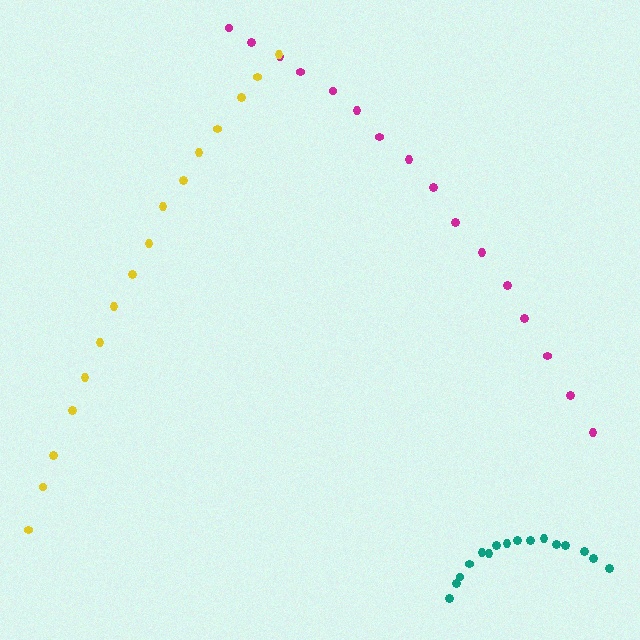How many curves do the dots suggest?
There are 3 distinct paths.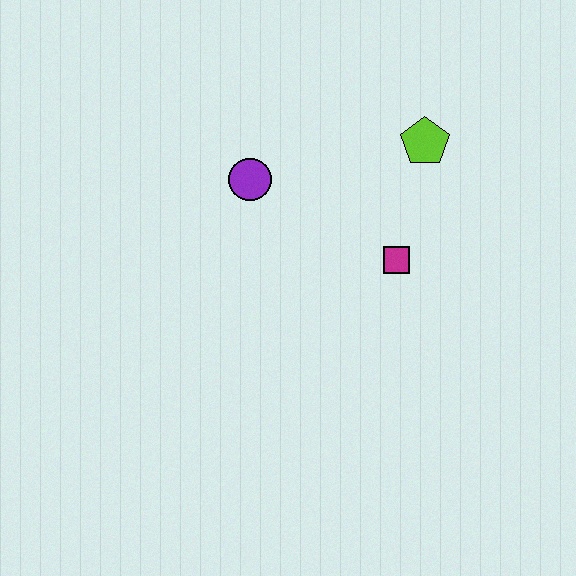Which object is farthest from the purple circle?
The lime pentagon is farthest from the purple circle.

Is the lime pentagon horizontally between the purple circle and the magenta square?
No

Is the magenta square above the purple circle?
No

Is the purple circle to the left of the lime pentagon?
Yes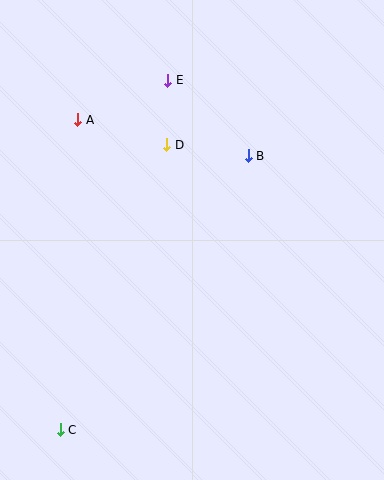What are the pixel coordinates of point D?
Point D is at (167, 145).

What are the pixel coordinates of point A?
Point A is at (78, 120).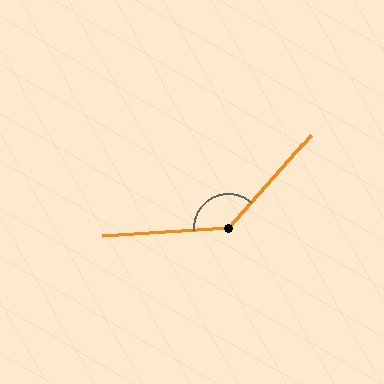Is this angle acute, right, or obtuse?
It is obtuse.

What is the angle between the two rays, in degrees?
Approximately 135 degrees.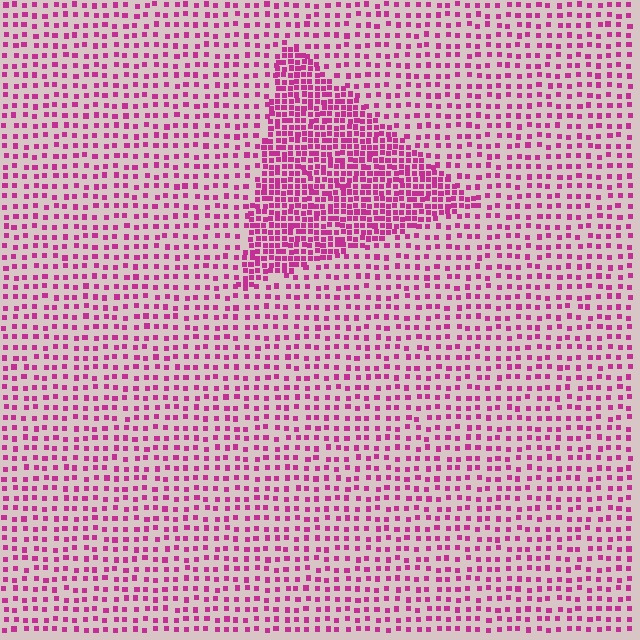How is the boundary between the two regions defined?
The boundary is defined by a change in element density (approximately 2.4x ratio). All elements are the same color, size, and shape.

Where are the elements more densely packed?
The elements are more densely packed inside the triangle boundary.